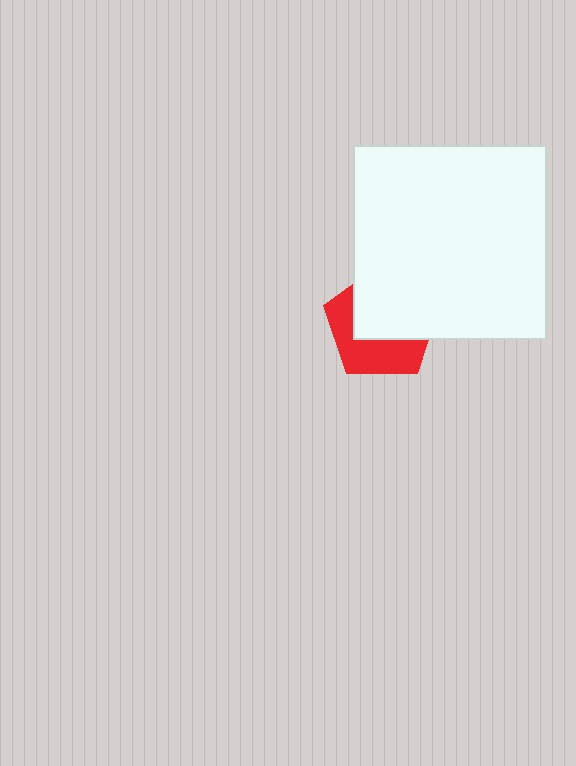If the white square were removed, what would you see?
You would see the complete red pentagon.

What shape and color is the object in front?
The object in front is a white square.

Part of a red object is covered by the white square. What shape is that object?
It is a pentagon.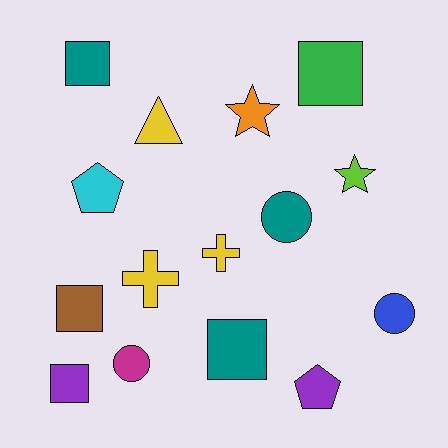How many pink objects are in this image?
There are no pink objects.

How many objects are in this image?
There are 15 objects.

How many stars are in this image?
There are 2 stars.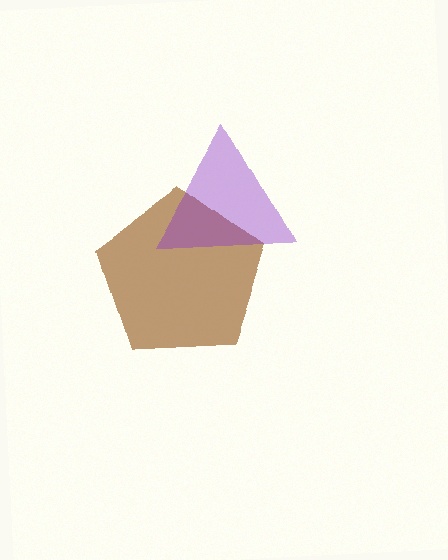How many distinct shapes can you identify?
There are 2 distinct shapes: a brown pentagon, a purple triangle.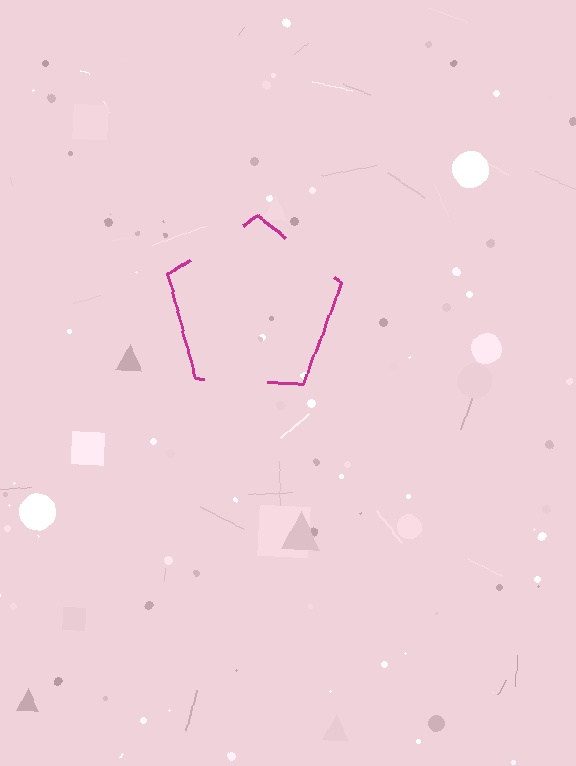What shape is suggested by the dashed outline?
The dashed outline suggests a pentagon.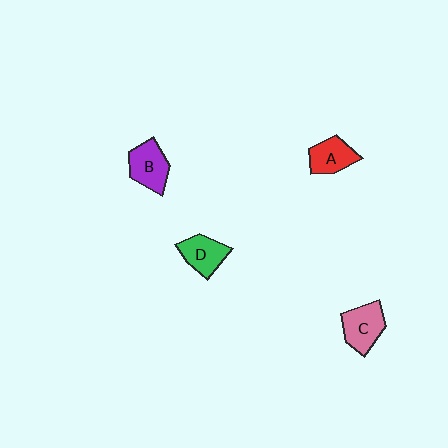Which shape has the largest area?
Shape C (pink).